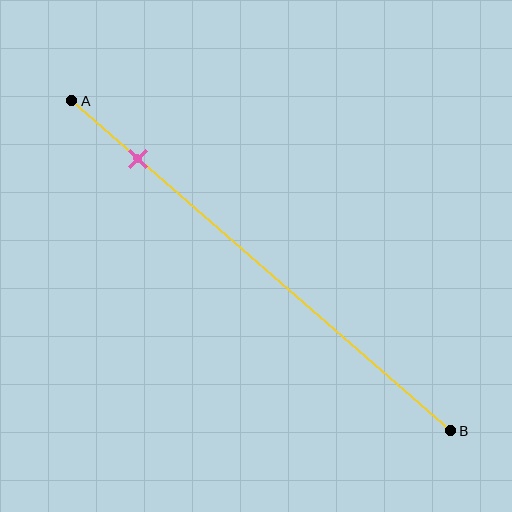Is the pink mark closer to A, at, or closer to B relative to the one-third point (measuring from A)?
The pink mark is closer to point A than the one-third point of segment AB.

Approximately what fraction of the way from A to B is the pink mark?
The pink mark is approximately 20% of the way from A to B.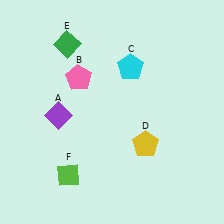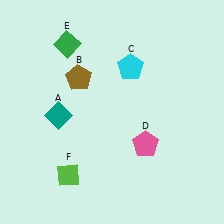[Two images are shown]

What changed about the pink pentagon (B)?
In Image 1, B is pink. In Image 2, it changed to brown.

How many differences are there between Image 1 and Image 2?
There are 3 differences between the two images.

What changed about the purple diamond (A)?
In Image 1, A is purple. In Image 2, it changed to teal.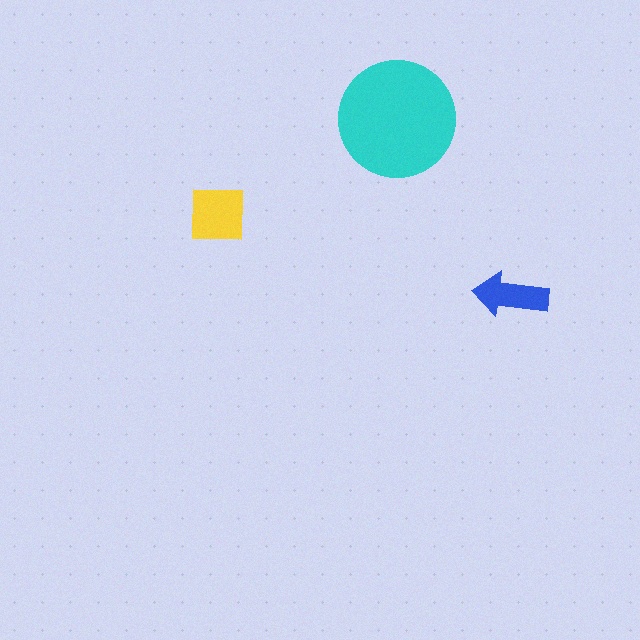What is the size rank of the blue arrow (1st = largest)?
3rd.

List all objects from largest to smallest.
The cyan circle, the yellow square, the blue arrow.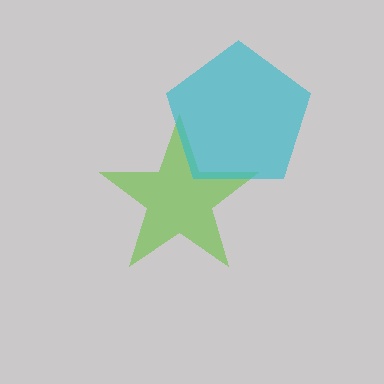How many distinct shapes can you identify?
There are 2 distinct shapes: a lime star, a cyan pentagon.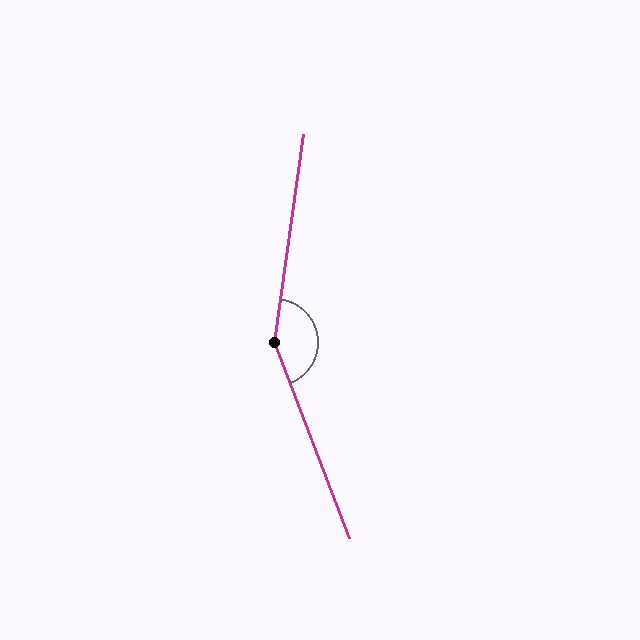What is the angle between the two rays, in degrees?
Approximately 151 degrees.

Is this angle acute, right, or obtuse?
It is obtuse.